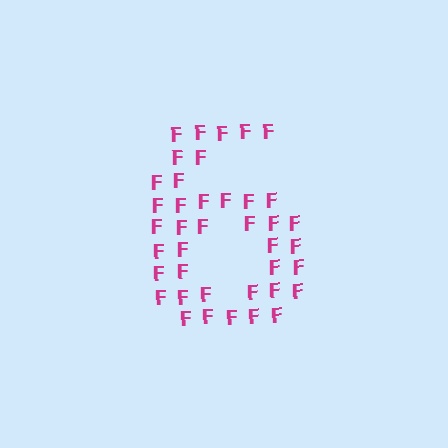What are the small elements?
The small elements are letter F's.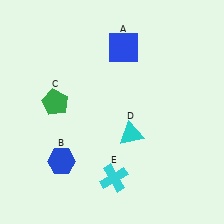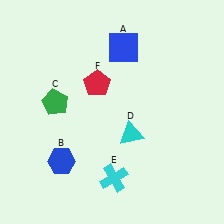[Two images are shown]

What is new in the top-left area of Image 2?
A red pentagon (F) was added in the top-left area of Image 2.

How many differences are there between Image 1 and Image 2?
There is 1 difference between the two images.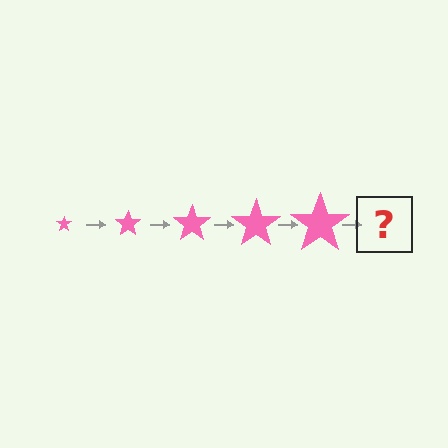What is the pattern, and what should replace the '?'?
The pattern is that the star gets progressively larger each step. The '?' should be a pink star, larger than the previous one.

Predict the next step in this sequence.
The next step is a pink star, larger than the previous one.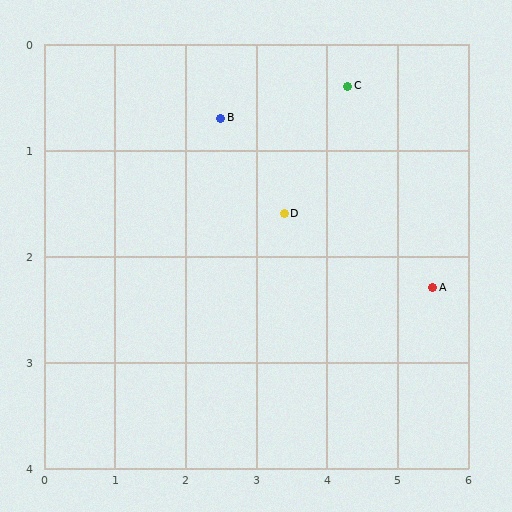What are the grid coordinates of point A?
Point A is at approximately (5.5, 2.3).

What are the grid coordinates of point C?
Point C is at approximately (4.3, 0.4).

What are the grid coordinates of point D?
Point D is at approximately (3.4, 1.6).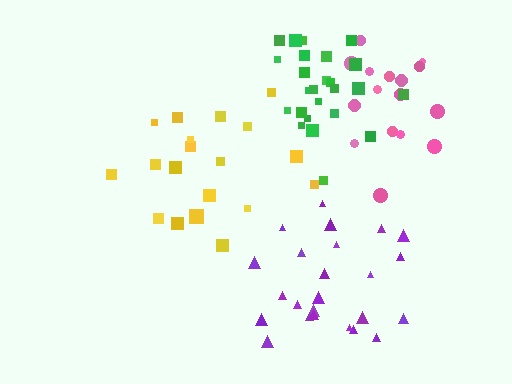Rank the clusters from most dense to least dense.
green, pink, purple, yellow.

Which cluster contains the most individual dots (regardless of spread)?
Green (26).